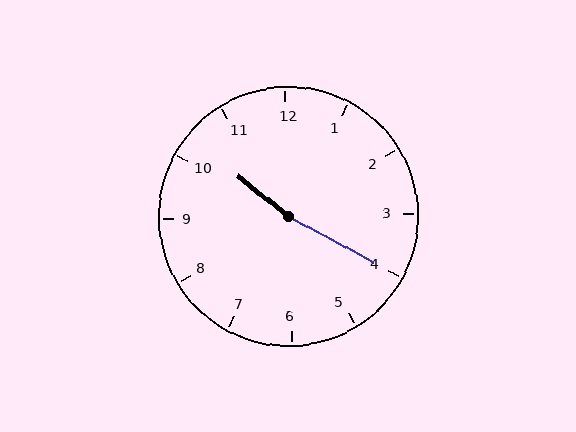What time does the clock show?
10:20.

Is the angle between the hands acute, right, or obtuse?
It is obtuse.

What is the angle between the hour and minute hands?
Approximately 170 degrees.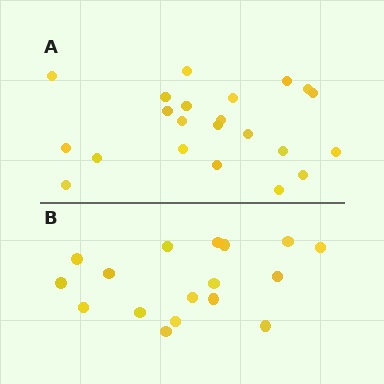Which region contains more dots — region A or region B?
Region A (the top region) has more dots.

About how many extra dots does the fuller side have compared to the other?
Region A has about 5 more dots than region B.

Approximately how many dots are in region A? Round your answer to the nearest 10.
About 20 dots. (The exact count is 22, which rounds to 20.)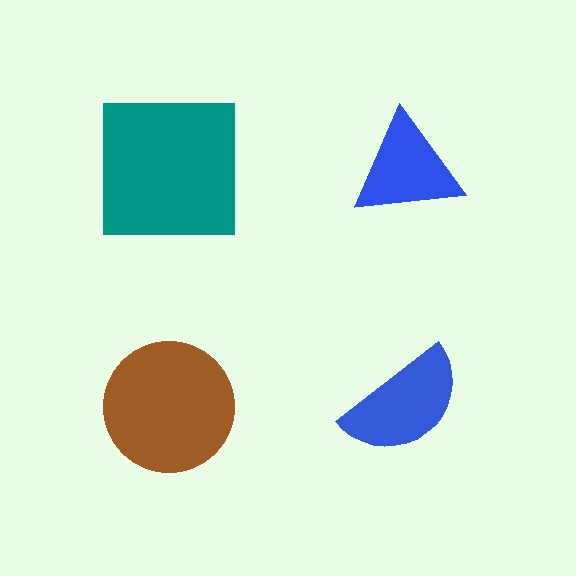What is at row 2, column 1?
A brown circle.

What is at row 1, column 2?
A blue triangle.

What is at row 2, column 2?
A blue semicircle.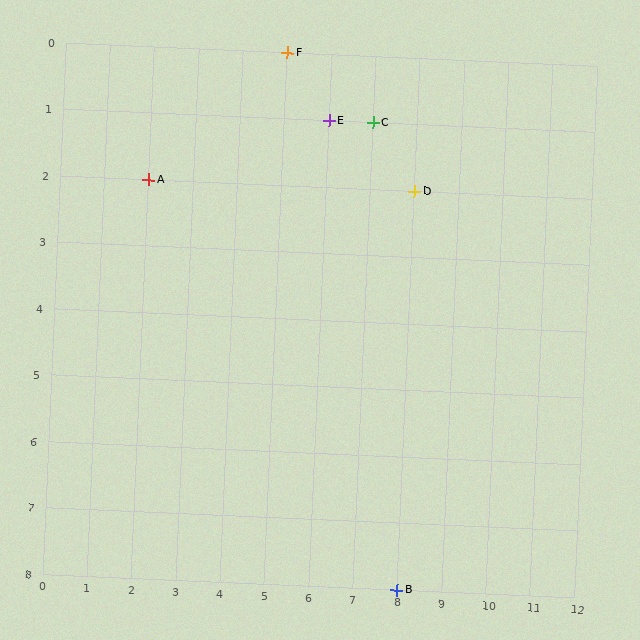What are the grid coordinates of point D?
Point D is at grid coordinates (8, 2).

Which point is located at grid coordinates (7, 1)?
Point C is at (7, 1).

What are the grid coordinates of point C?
Point C is at grid coordinates (7, 1).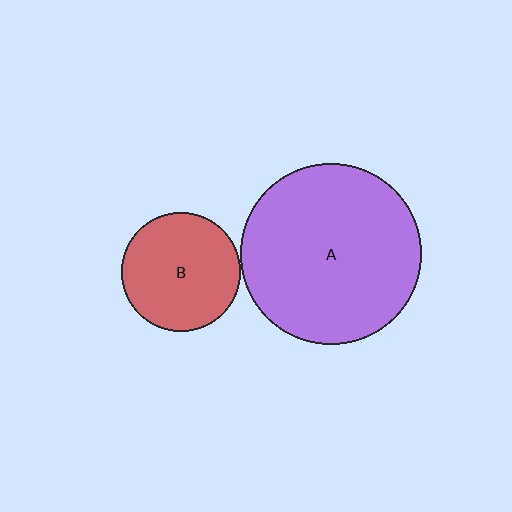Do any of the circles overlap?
No, none of the circles overlap.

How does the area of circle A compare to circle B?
Approximately 2.3 times.